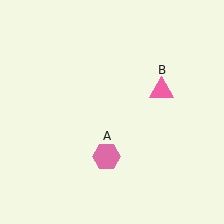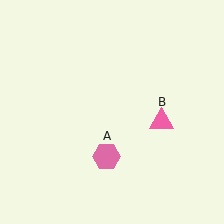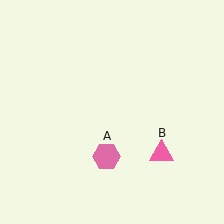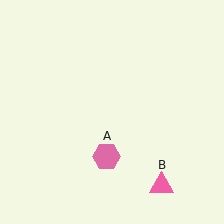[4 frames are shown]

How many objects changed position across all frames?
1 object changed position: pink triangle (object B).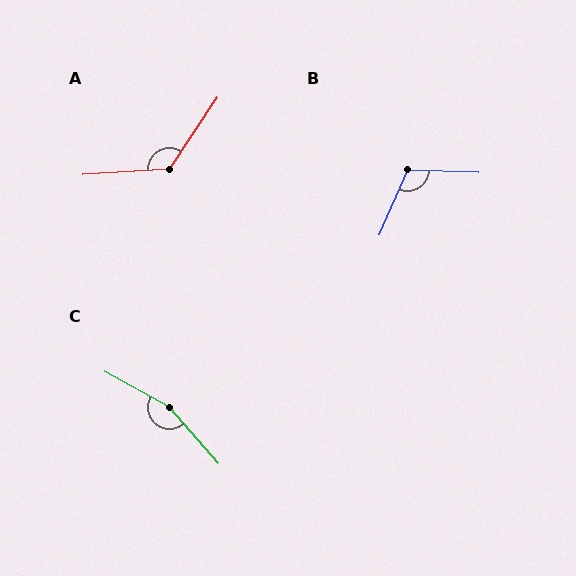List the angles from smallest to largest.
B (111°), A (127°), C (160°).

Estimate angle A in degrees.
Approximately 127 degrees.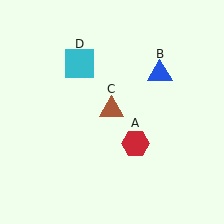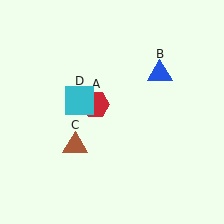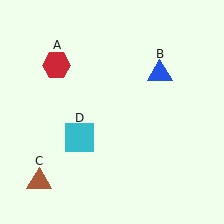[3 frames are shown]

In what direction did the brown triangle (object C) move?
The brown triangle (object C) moved down and to the left.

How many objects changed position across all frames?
3 objects changed position: red hexagon (object A), brown triangle (object C), cyan square (object D).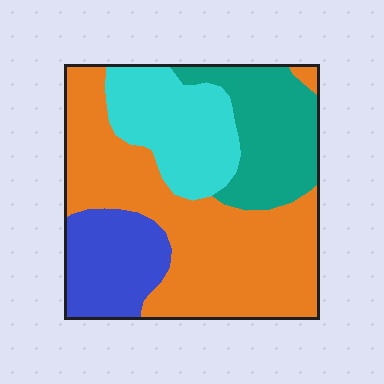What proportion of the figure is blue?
Blue takes up about one sixth (1/6) of the figure.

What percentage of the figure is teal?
Teal takes up about one fifth (1/5) of the figure.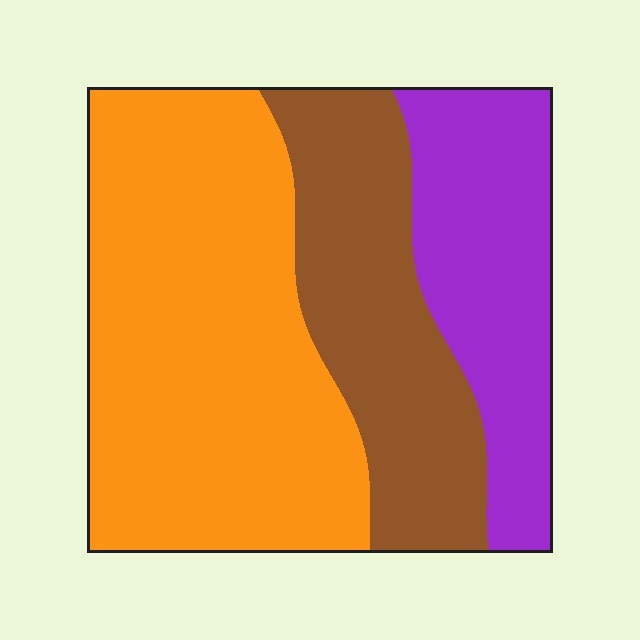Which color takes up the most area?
Orange, at roughly 50%.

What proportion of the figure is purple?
Purple takes up about one quarter (1/4) of the figure.